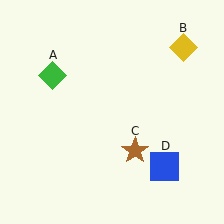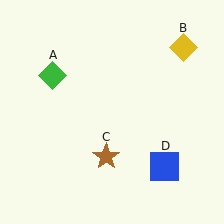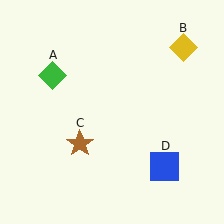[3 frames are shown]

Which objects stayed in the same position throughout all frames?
Green diamond (object A) and yellow diamond (object B) and blue square (object D) remained stationary.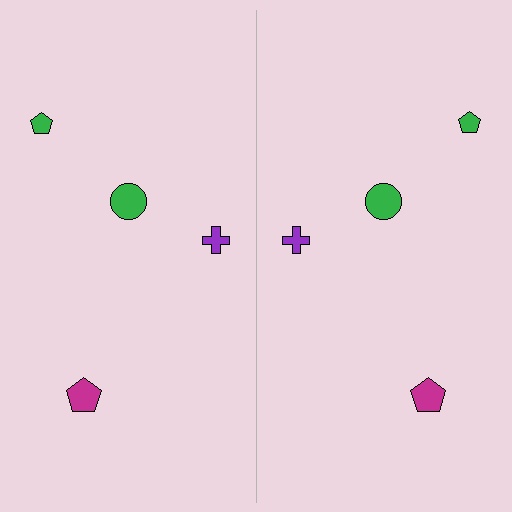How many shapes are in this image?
There are 8 shapes in this image.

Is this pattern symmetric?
Yes, this pattern has bilateral (reflection) symmetry.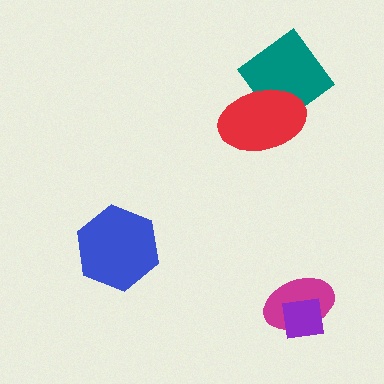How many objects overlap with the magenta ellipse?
1 object overlaps with the magenta ellipse.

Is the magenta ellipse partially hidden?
Yes, it is partially covered by another shape.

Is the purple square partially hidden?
No, no other shape covers it.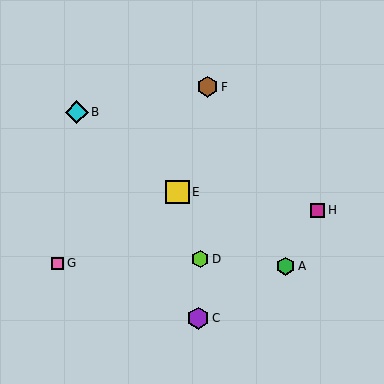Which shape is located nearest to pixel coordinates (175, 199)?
The yellow square (labeled E) at (177, 192) is nearest to that location.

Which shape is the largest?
The yellow square (labeled E) is the largest.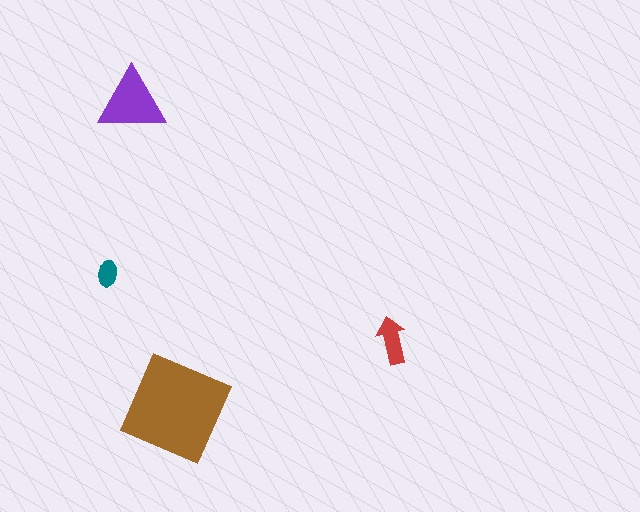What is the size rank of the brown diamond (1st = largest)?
1st.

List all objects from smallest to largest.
The teal ellipse, the red arrow, the purple triangle, the brown diamond.